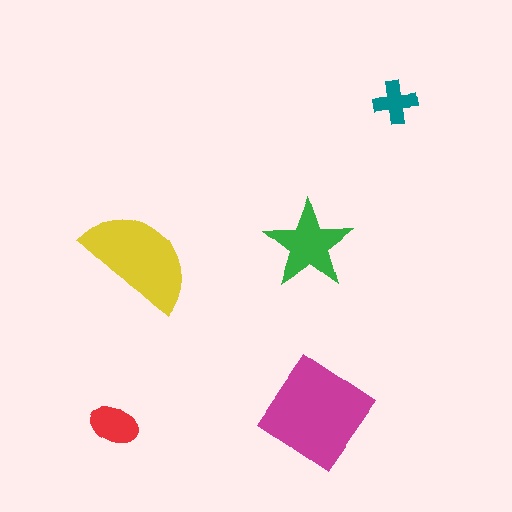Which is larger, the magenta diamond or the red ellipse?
The magenta diamond.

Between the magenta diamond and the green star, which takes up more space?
The magenta diamond.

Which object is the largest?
The magenta diamond.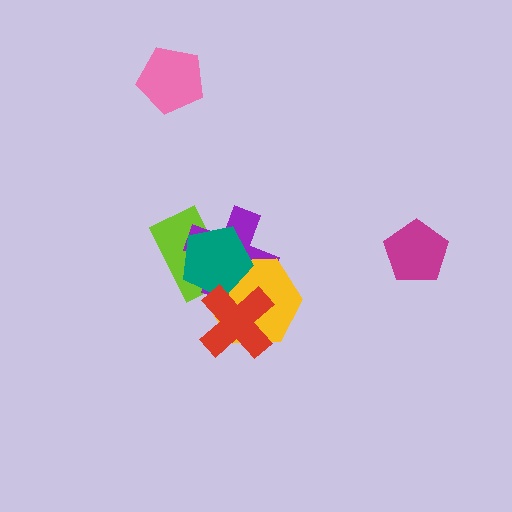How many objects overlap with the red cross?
3 objects overlap with the red cross.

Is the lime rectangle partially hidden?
Yes, it is partially covered by another shape.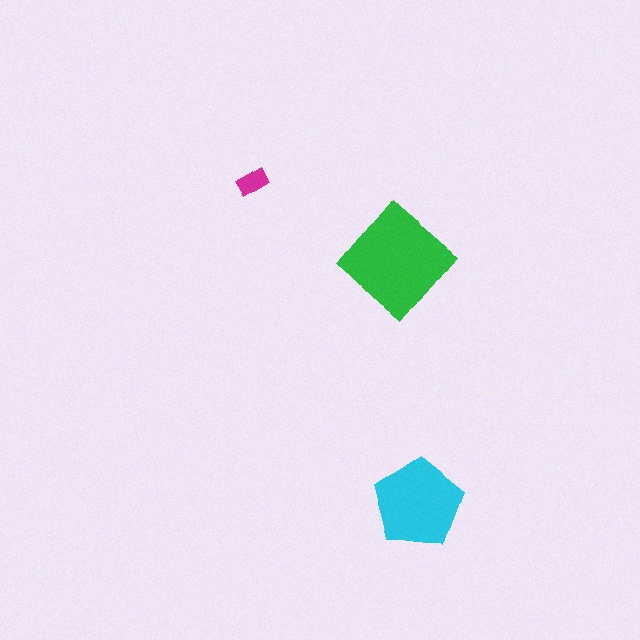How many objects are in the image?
There are 3 objects in the image.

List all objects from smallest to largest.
The magenta rectangle, the cyan pentagon, the green diamond.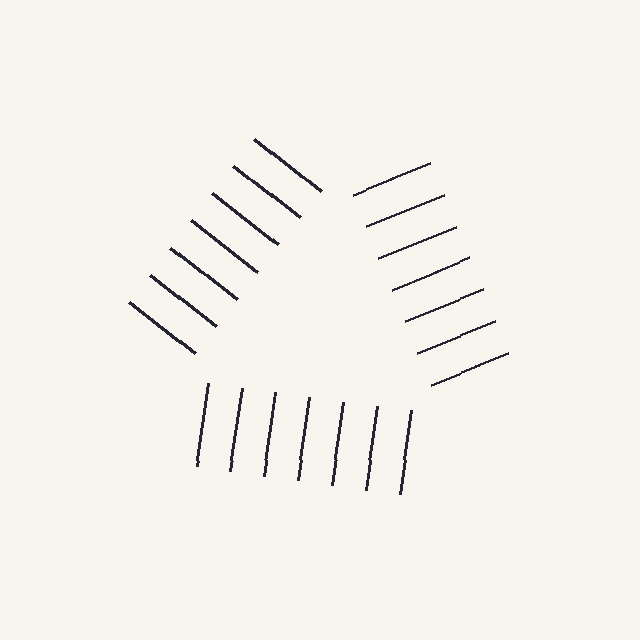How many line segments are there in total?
21 — 7 along each of the 3 edges.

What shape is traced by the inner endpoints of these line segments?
An illusory triangle — the line segments terminate on its edges but no continuous stroke is drawn.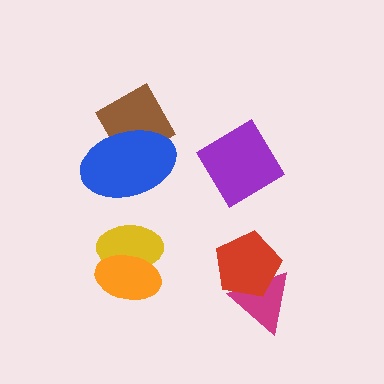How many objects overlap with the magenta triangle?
1 object overlaps with the magenta triangle.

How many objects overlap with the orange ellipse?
1 object overlaps with the orange ellipse.